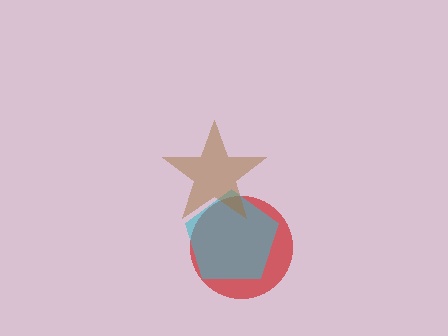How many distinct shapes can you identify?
There are 3 distinct shapes: a red circle, a cyan pentagon, a brown star.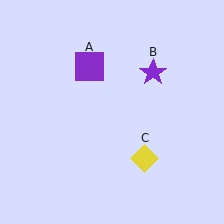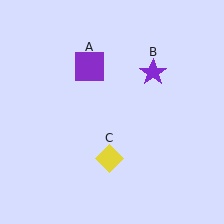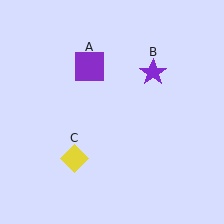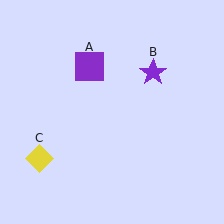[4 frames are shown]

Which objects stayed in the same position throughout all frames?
Purple square (object A) and purple star (object B) remained stationary.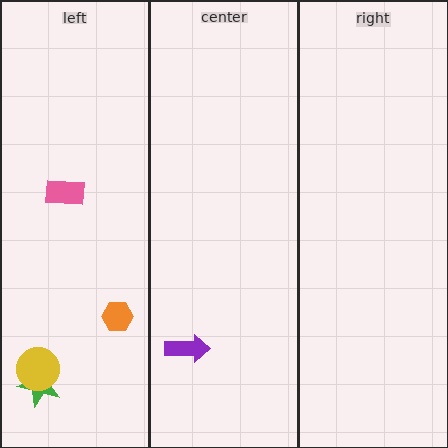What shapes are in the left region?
The green star, the pink rectangle, the orange hexagon, the yellow circle.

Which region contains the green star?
The left region.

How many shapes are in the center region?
1.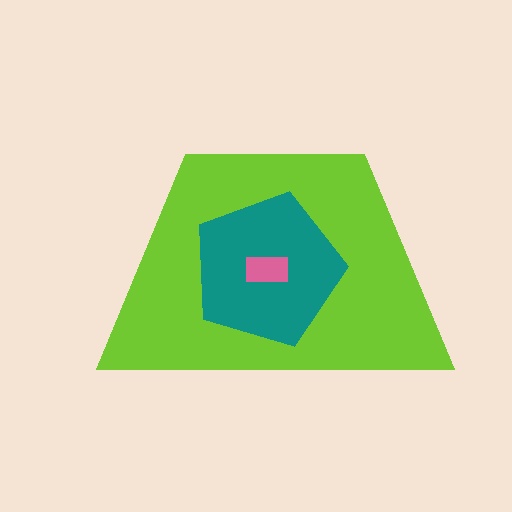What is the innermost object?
The pink rectangle.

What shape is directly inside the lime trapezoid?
The teal pentagon.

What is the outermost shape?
The lime trapezoid.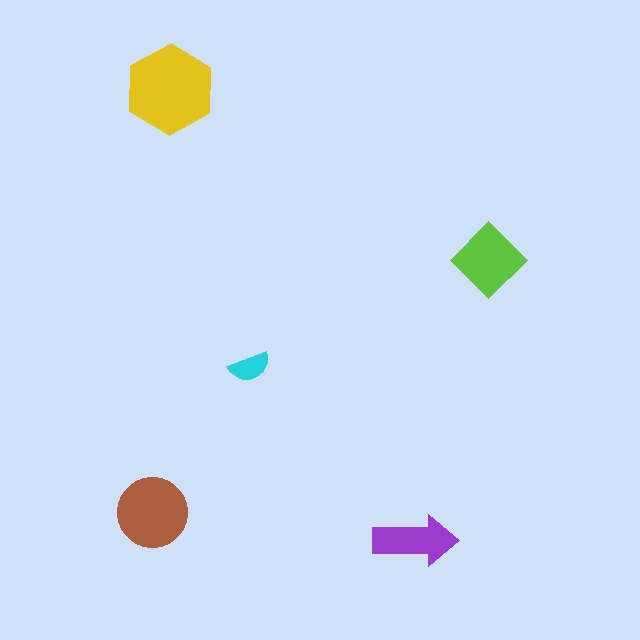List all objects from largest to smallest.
The yellow hexagon, the brown circle, the lime diamond, the purple arrow, the cyan semicircle.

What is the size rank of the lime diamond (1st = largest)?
3rd.